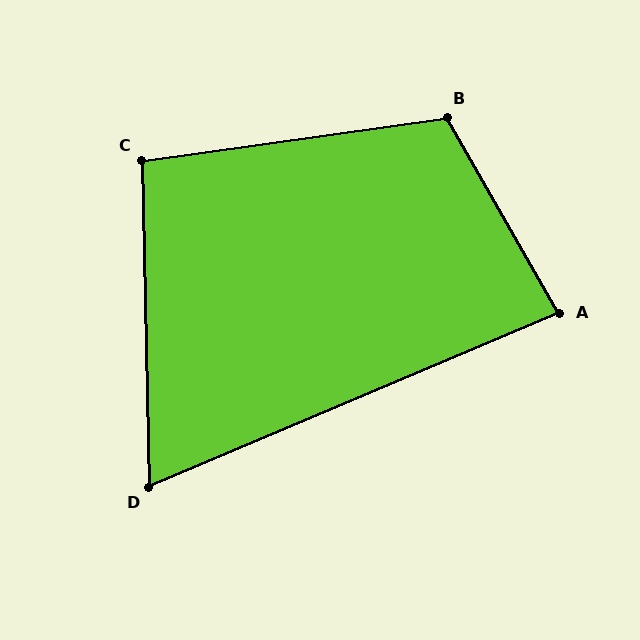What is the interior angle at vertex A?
Approximately 83 degrees (acute).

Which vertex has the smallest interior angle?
D, at approximately 68 degrees.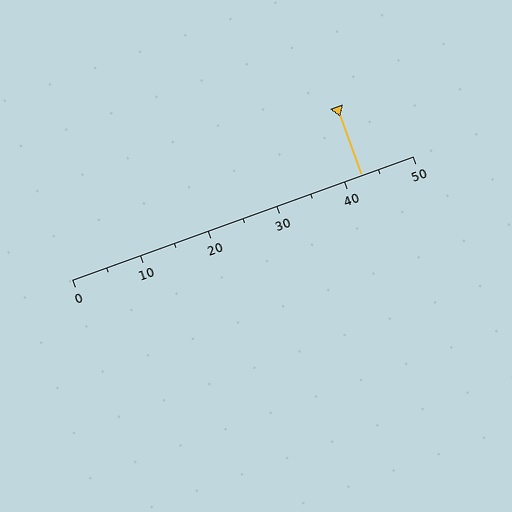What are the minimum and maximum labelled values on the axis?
The axis runs from 0 to 50.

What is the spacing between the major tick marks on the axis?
The major ticks are spaced 10 apart.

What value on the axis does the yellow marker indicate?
The marker indicates approximately 42.5.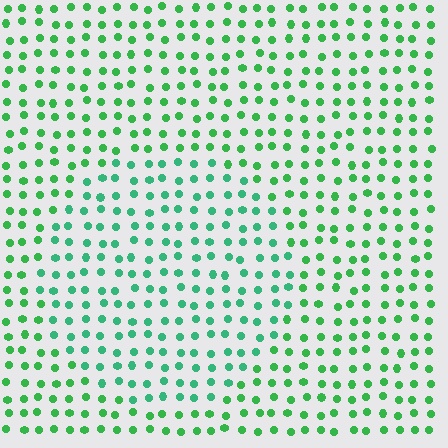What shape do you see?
I see a circle.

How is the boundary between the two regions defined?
The boundary is defined purely by a slight shift in hue (about 23 degrees). Spacing, size, and orientation are identical on both sides.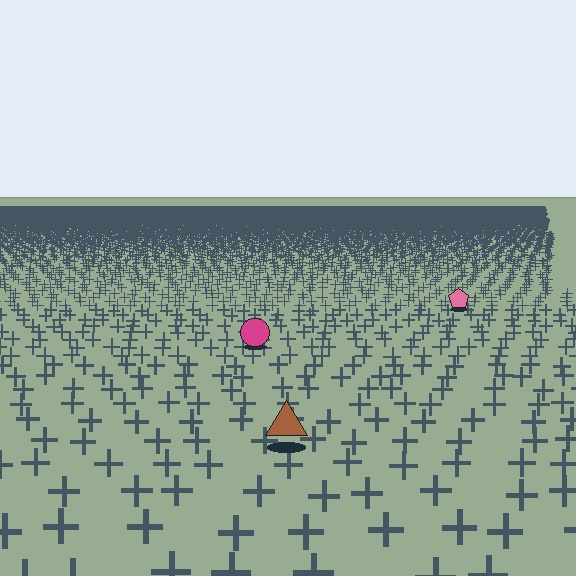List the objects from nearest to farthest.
From nearest to farthest: the brown triangle, the magenta circle, the pink pentagon.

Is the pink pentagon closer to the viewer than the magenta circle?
No. The magenta circle is closer — you can tell from the texture gradient: the ground texture is coarser near it.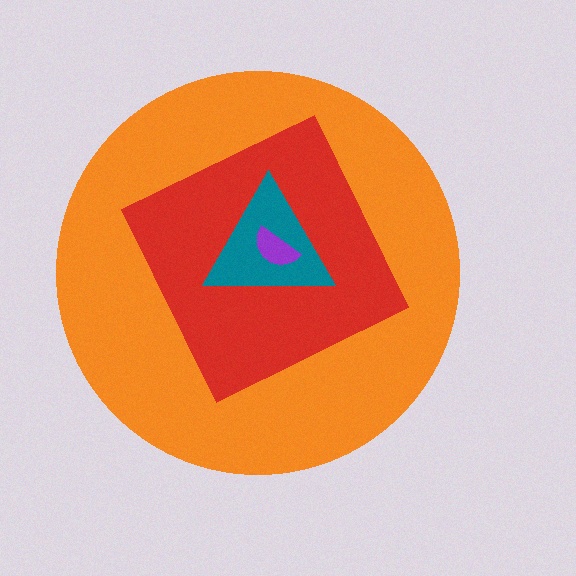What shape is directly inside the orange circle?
The red square.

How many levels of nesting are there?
4.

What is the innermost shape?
The purple semicircle.